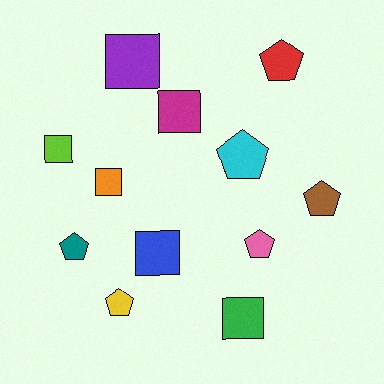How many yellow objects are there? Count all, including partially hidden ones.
There is 1 yellow object.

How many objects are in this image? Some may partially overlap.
There are 12 objects.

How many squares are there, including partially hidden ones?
There are 6 squares.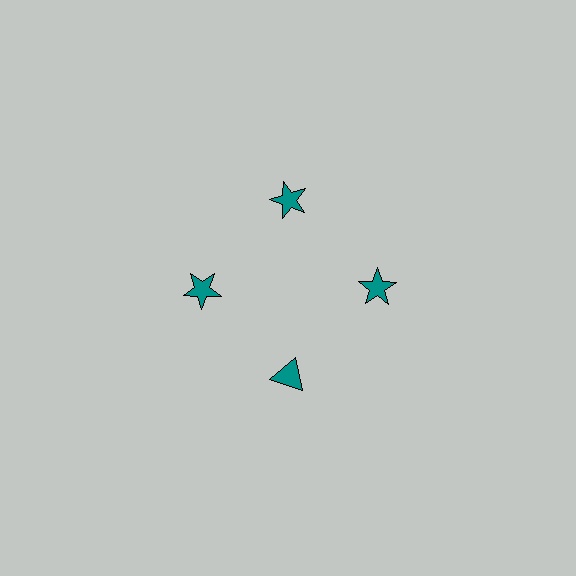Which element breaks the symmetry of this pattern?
The teal triangle at roughly the 6 o'clock position breaks the symmetry. All other shapes are teal stars.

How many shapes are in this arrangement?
There are 4 shapes arranged in a ring pattern.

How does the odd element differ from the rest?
It has a different shape: triangle instead of star.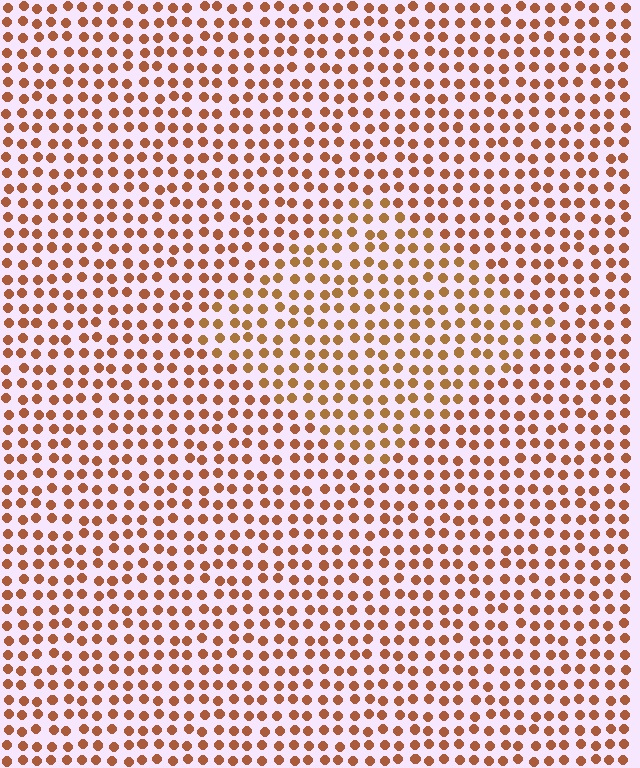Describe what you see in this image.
The image is filled with small brown elements in a uniform arrangement. A diamond-shaped region is visible where the elements are tinted to a slightly different hue, forming a subtle color boundary.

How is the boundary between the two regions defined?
The boundary is defined purely by a slight shift in hue (about 15 degrees). Spacing, size, and orientation are identical on both sides.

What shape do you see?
I see a diamond.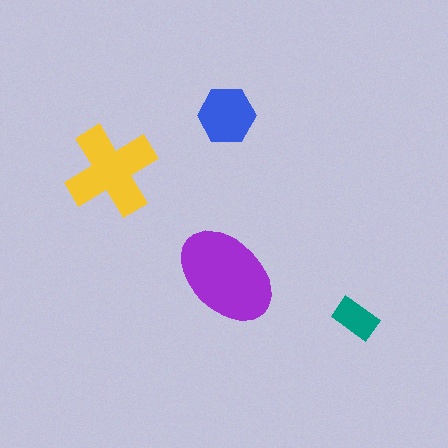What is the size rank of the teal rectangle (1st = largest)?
4th.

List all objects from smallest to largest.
The teal rectangle, the blue hexagon, the yellow cross, the purple ellipse.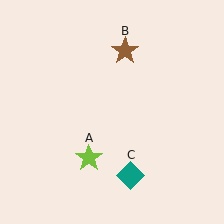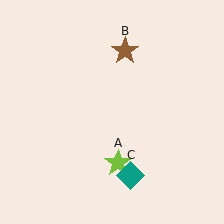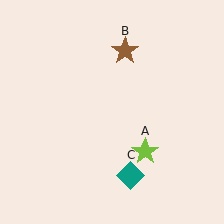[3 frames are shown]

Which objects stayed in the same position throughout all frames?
Brown star (object B) and teal diamond (object C) remained stationary.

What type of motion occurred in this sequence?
The lime star (object A) rotated counterclockwise around the center of the scene.